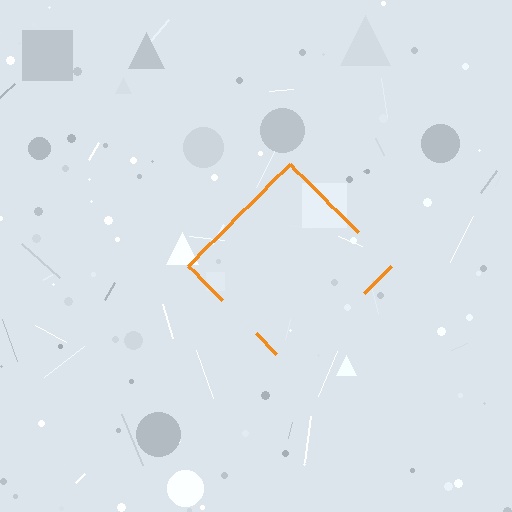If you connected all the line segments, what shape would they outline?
They would outline a diamond.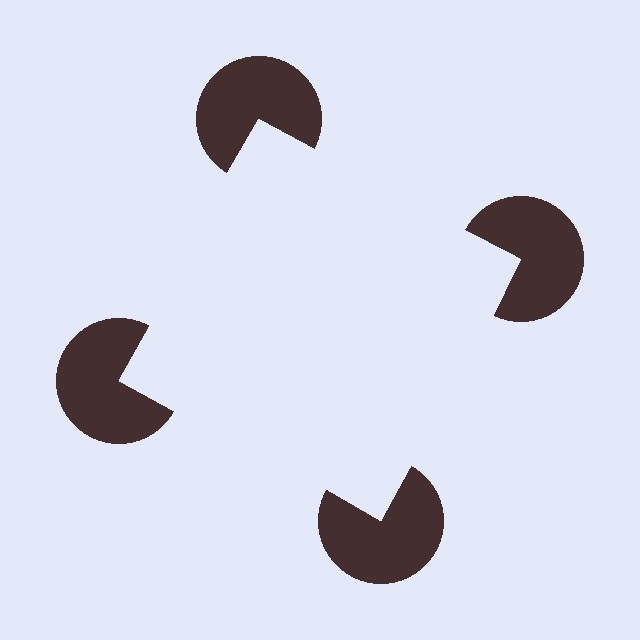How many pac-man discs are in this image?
There are 4 — one at each vertex of the illusory square.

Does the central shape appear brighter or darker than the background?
It typically appears slightly brighter than the background, even though no actual brightness change is drawn.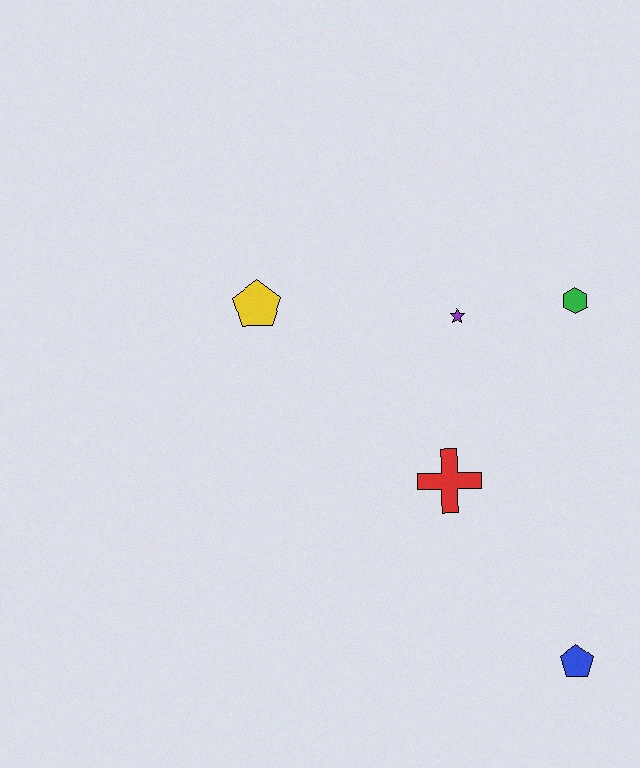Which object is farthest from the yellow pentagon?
The blue pentagon is farthest from the yellow pentagon.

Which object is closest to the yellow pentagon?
The purple star is closest to the yellow pentagon.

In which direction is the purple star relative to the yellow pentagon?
The purple star is to the right of the yellow pentagon.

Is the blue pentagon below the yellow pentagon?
Yes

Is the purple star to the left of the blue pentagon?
Yes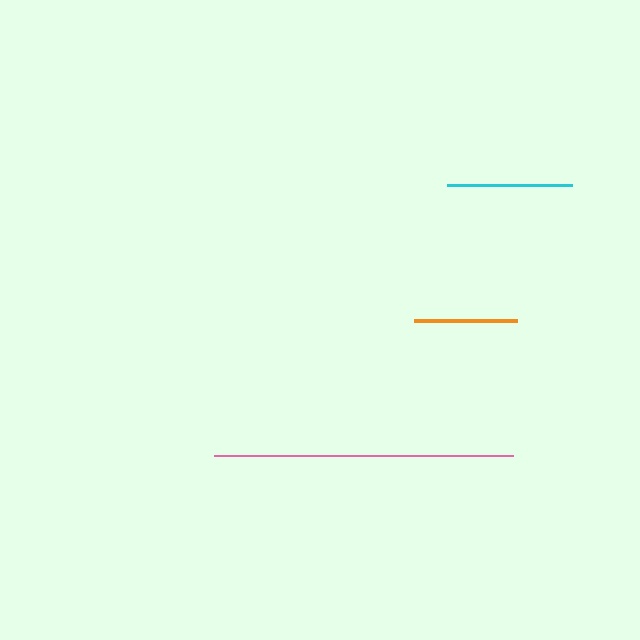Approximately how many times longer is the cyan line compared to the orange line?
The cyan line is approximately 1.2 times the length of the orange line.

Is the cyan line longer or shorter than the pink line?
The pink line is longer than the cyan line.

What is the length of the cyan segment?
The cyan segment is approximately 125 pixels long.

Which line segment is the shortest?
The orange line is the shortest at approximately 103 pixels.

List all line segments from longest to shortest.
From longest to shortest: pink, cyan, orange.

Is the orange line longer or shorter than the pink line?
The pink line is longer than the orange line.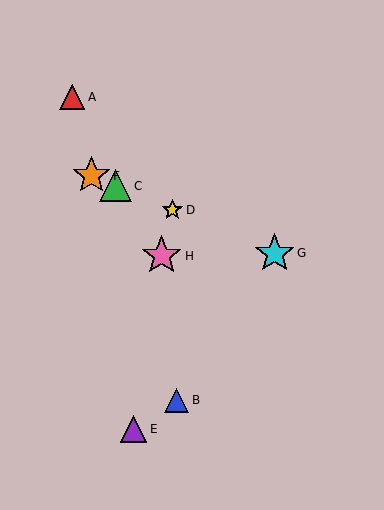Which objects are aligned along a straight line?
Objects C, D, F, G are aligned along a straight line.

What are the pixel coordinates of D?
Object D is at (172, 210).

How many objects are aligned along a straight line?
4 objects (C, D, F, G) are aligned along a straight line.